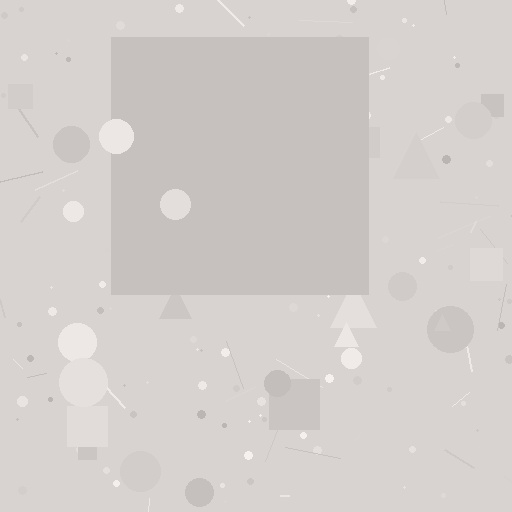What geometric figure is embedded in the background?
A square is embedded in the background.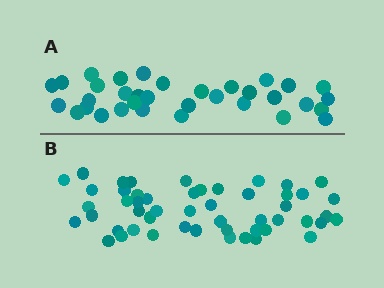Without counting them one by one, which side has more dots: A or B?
Region B (the bottom region) has more dots.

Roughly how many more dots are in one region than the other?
Region B has approximately 15 more dots than region A.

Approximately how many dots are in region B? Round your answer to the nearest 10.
About 50 dots. (The exact count is 51, which rounds to 50.)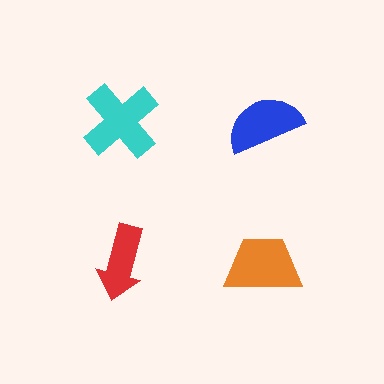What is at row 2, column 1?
A red arrow.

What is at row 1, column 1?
A cyan cross.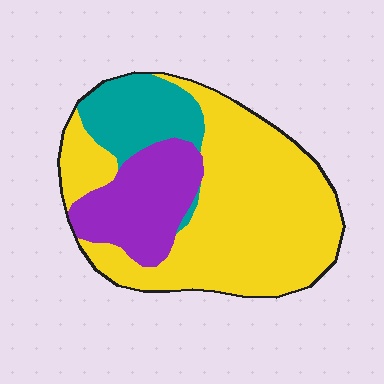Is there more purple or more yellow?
Yellow.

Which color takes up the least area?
Teal, at roughly 15%.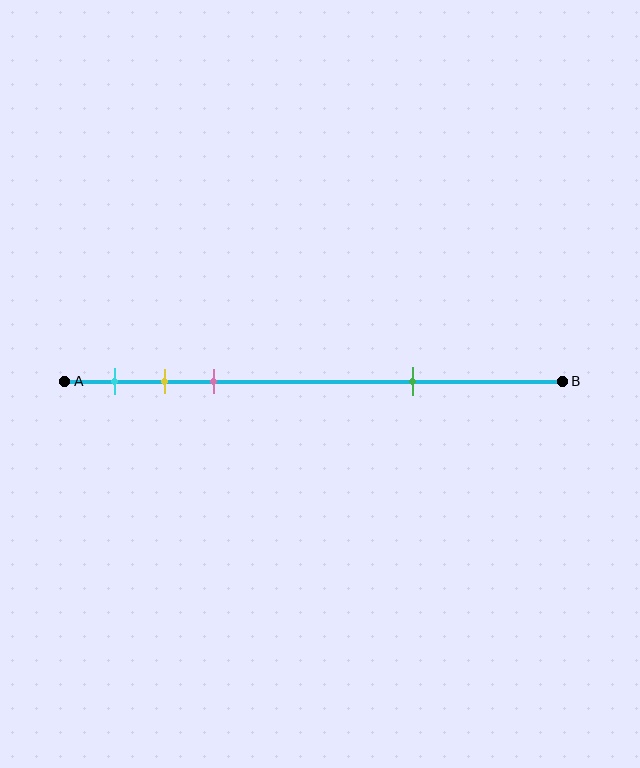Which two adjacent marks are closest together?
The yellow and pink marks are the closest adjacent pair.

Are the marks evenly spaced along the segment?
No, the marks are not evenly spaced.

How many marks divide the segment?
There are 4 marks dividing the segment.